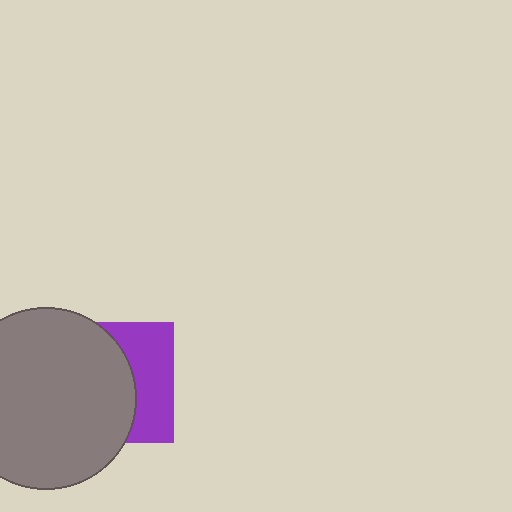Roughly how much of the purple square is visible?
A small part of it is visible (roughly 37%).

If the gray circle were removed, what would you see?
You would see the complete purple square.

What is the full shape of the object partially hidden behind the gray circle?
The partially hidden object is a purple square.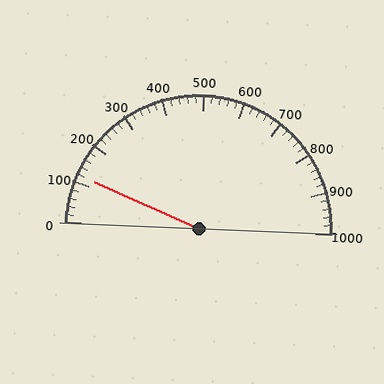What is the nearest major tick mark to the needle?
The nearest major tick mark is 100.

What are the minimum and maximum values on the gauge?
The gauge ranges from 0 to 1000.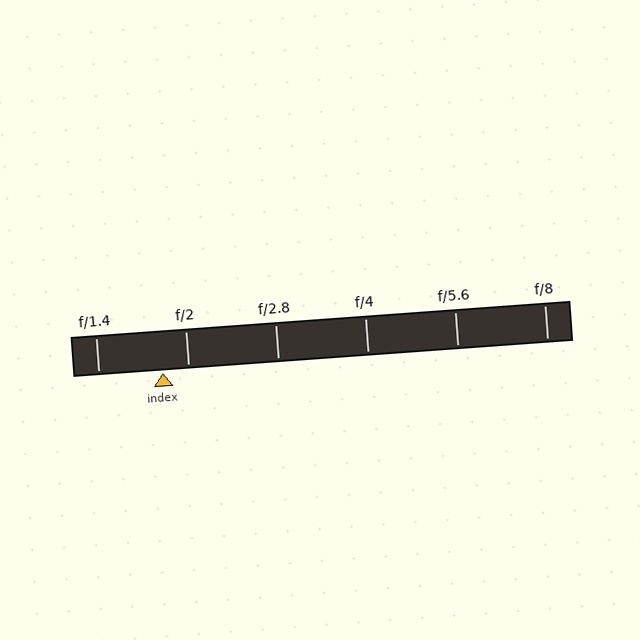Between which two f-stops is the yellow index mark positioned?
The index mark is between f/1.4 and f/2.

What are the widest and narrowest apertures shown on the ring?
The widest aperture shown is f/1.4 and the narrowest is f/8.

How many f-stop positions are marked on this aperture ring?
There are 6 f-stop positions marked.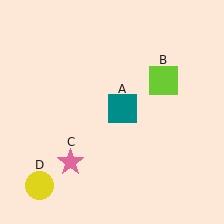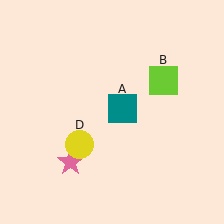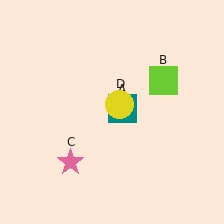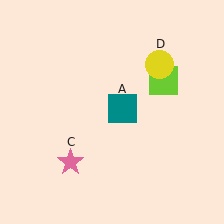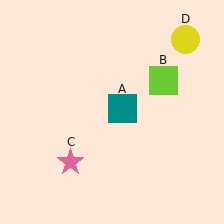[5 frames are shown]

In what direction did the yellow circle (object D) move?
The yellow circle (object D) moved up and to the right.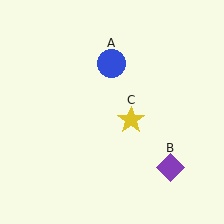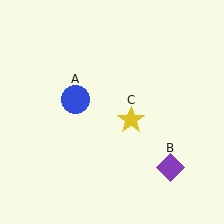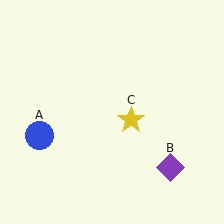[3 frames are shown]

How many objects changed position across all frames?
1 object changed position: blue circle (object A).